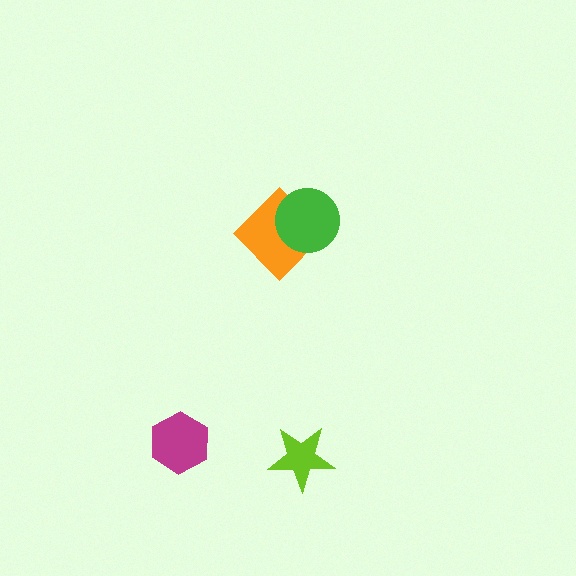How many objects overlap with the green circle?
1 object overlaps with the green circle.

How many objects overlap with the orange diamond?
1 object overlaps with the orange diamond.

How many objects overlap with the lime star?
0 objects overlap with the lime star.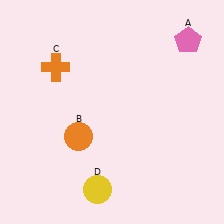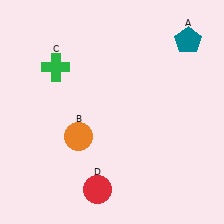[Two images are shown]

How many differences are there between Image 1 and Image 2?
There are 3 differences between the two images.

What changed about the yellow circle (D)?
In Image 1, D is yellow. In Image 2, it changed to red.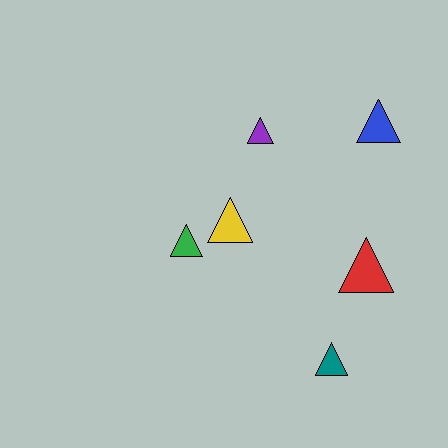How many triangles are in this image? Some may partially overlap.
There are 6 triangles.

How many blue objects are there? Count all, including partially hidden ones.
There is 1 blue object.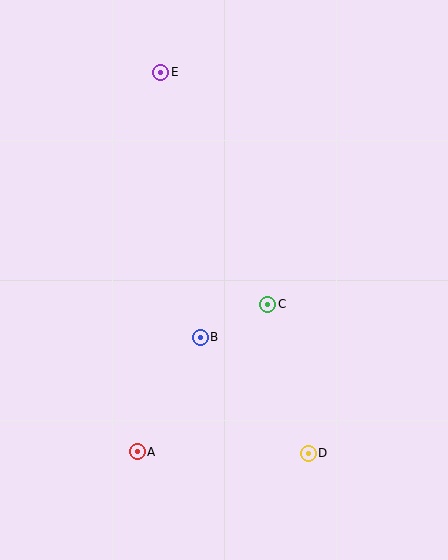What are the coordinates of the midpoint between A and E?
The midpoint between A and E is at (149, 262).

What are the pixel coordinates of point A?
Point A is at (137, 452).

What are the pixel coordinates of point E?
Point E is at (161, 72).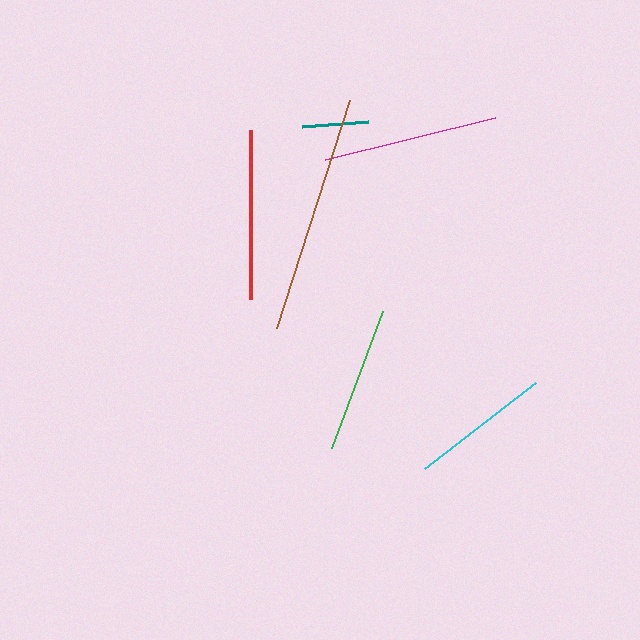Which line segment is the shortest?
The teal line is the shortest at approximately 66 pixels.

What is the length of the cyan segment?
The cyan segment is approximately 141 pixels long.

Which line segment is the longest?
The brown line is the longest at approximately 239 pixels.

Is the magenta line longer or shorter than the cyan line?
The magenta line is longer than the cyan line.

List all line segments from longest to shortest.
From longest to shortest: brown, magenta, red, green, cyan, teal.